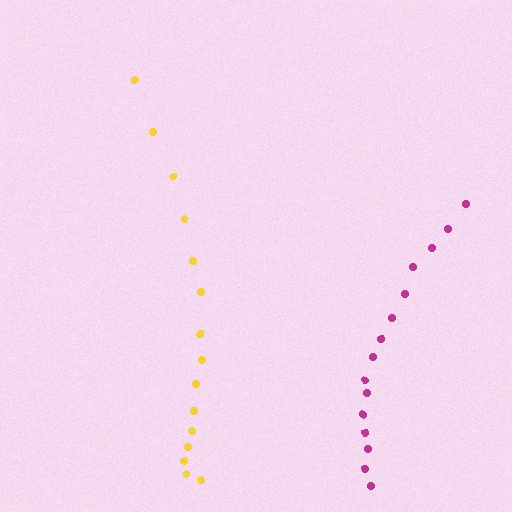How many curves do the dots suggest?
There are 2 distinct paths.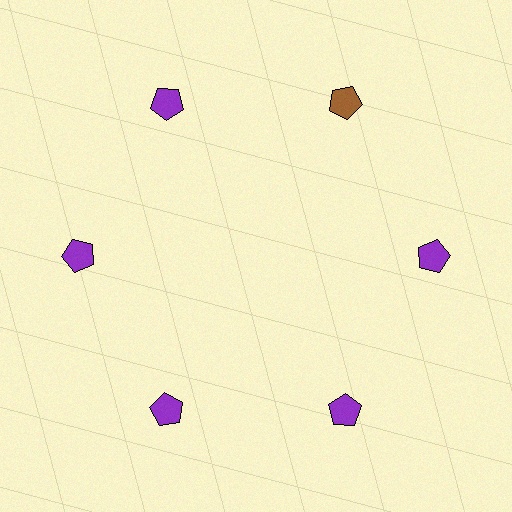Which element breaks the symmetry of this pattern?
The brown pentagon at roughly the 1 o'clock position breaks the symmetry. All other shapes are purple pentagons.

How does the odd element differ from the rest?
It has a different color: brown instead of purple.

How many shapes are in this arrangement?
There are 6 shapes arranged in a ring pattern.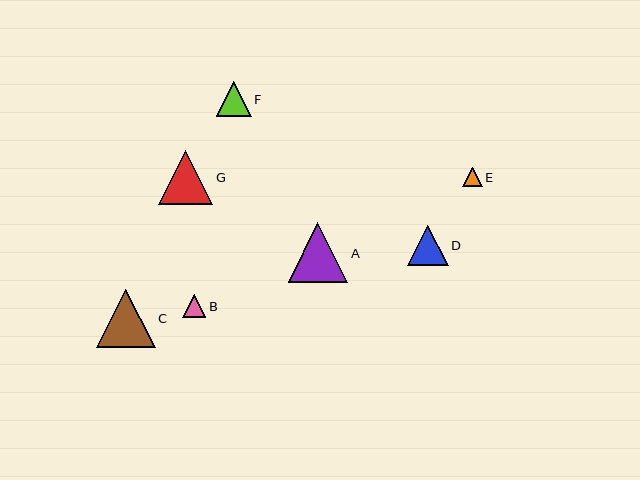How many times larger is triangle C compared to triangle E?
Triangle C is approximately 3.0 times the size of triangle E.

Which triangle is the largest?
Triangle A is the largest with a size of approximately 60 pixels.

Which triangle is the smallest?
Triangle E is the smallest with a size of approximately 20 pixels.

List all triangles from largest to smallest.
From largest to smallest: A, C, G, D, F, B, E.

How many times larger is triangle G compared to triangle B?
Triangle G is approximately 2.3 times the size of triangle B.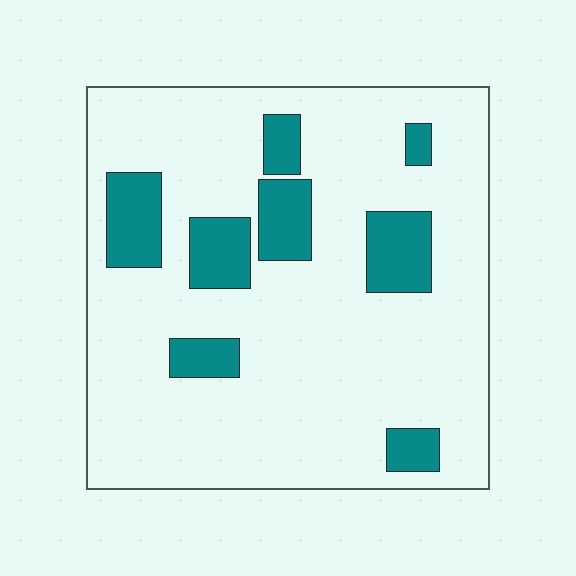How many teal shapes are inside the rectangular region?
8.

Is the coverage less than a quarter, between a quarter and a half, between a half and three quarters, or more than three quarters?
Less than a quarter.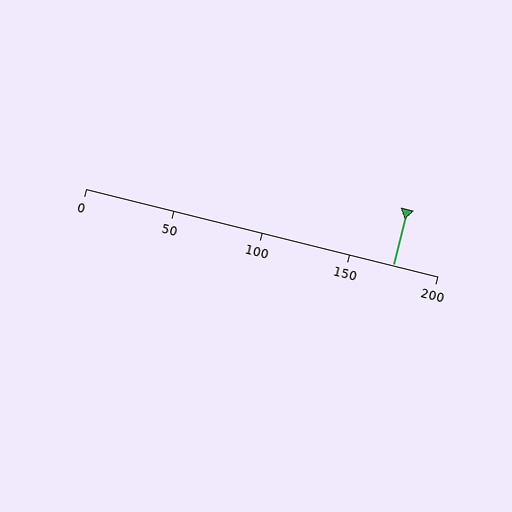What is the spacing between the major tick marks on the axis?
The major ticks are spaced 50 apart.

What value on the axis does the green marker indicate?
The marker indicates approximately 175.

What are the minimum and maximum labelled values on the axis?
The axis runs from 0 to 200.